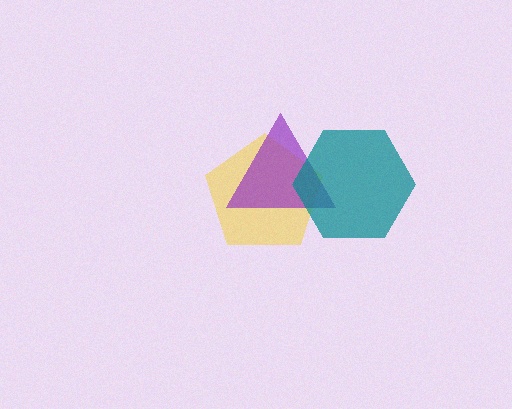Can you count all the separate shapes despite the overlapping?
Yes, there are 3 separate shapes.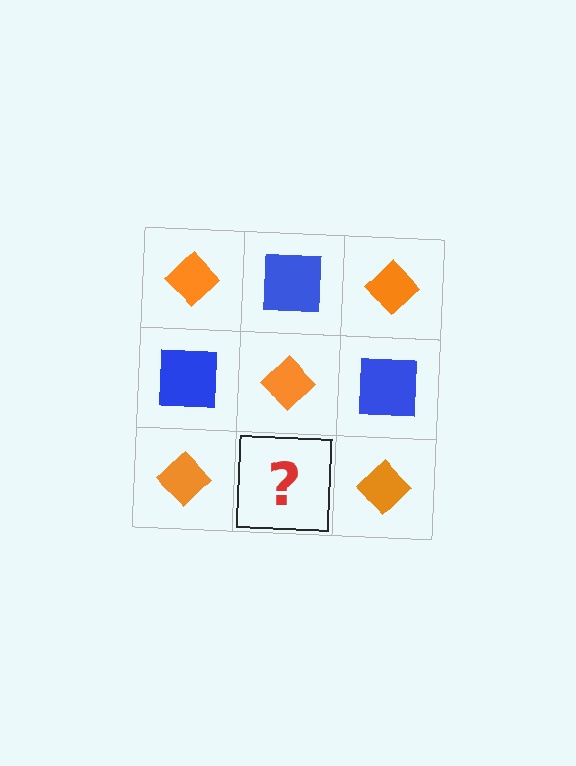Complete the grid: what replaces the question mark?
The question mark should be replaced with a blue square.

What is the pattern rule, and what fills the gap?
The rule is that it alternates orange diamond and blue square in a checkerboard pattern. The gap should be filled with a blue square.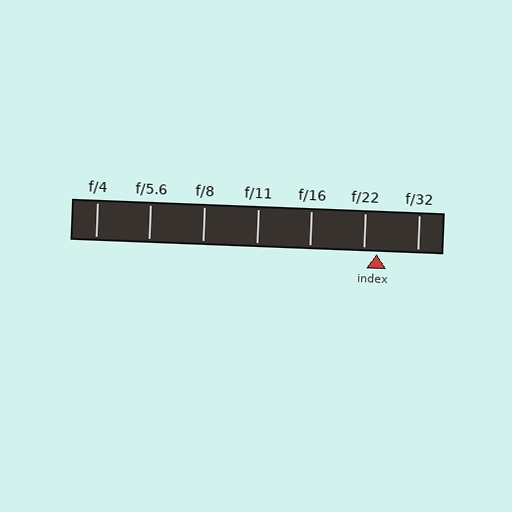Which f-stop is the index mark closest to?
The index mark is closest to f/22.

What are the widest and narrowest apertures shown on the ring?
The widest aperture shown is f/4 and the narrowest is f/32.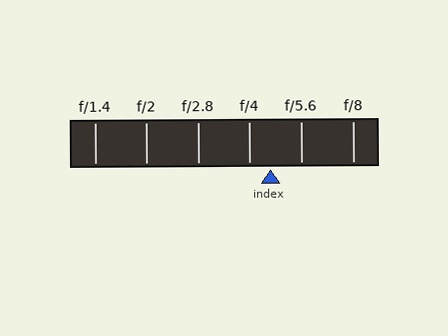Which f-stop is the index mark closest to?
The index mark is closest to f/4.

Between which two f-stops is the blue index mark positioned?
The index mark is between f/4 and f/5.6.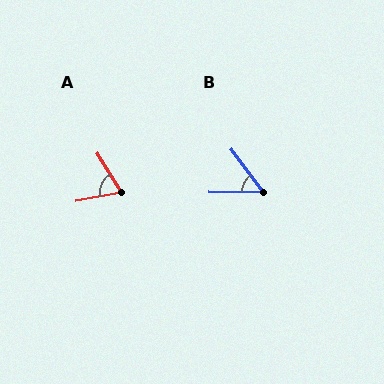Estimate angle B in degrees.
Approximately 53 degrees.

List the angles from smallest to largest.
B (53°), A (69°).